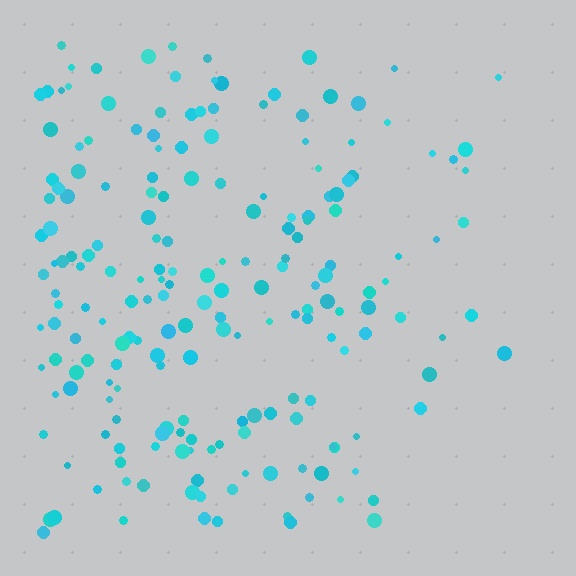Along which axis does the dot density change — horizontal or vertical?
Horizontal.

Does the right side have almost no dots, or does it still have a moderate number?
Still a moderate number, just noticeably fewer than the left.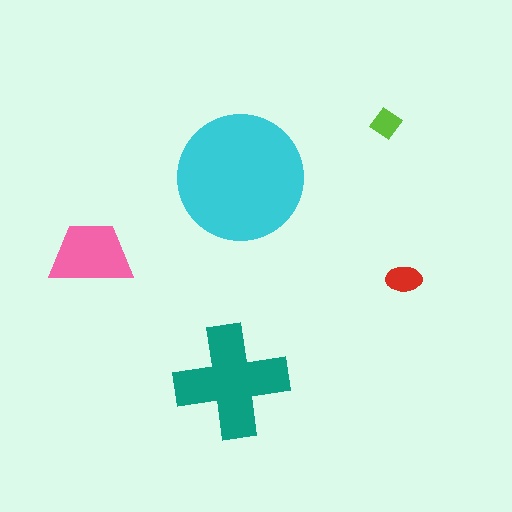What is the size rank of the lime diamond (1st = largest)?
5th.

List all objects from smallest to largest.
The lime diamond, the red ellipse, the pink trapezoid, the teal cross, the cyan circle.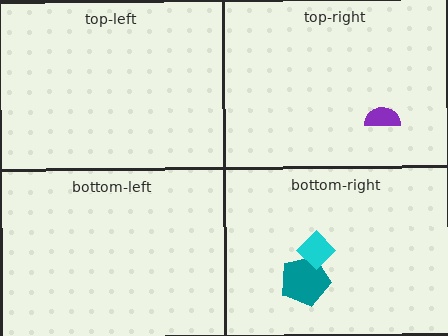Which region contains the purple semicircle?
The top-right region.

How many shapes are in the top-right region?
1.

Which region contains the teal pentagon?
The bottom-right region.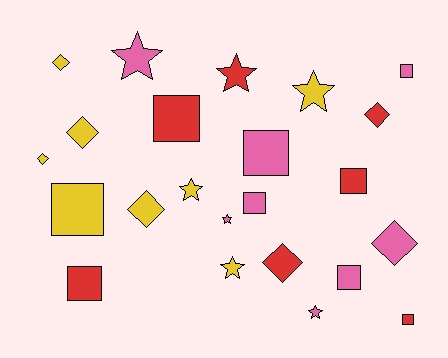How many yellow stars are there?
There are 3 yellow stars.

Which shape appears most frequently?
Square, with 9 objects.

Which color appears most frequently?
Pink, with 8 objects.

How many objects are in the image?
There are 23 objects.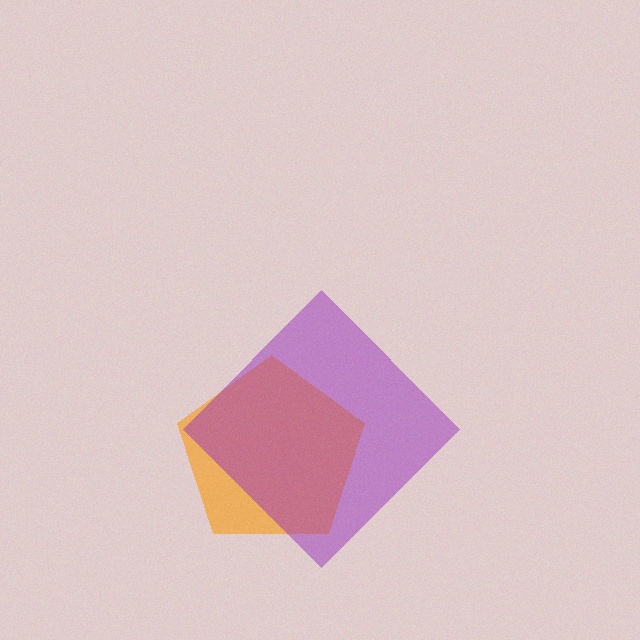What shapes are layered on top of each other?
The layered shapes are: an orange pentagon, a purple diamond.